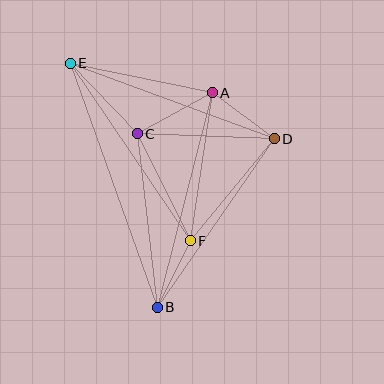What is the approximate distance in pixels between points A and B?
The distance between A and B is approximately 222 pixels.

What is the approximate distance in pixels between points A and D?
The distance between A and D is approximately 77 pixels.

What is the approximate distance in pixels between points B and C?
The distance between B and C is approximately 174 pixels.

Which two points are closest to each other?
Points B and F are closest to each other.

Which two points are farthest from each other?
Points B and E are farthest from each other.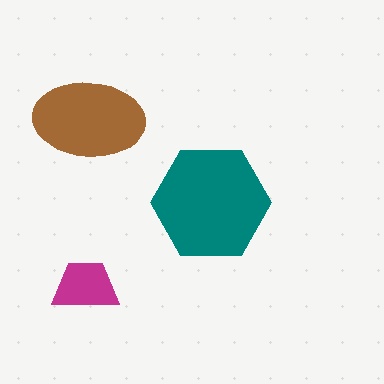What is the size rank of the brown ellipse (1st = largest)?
2nd.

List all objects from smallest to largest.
The magenta trapezoid, the brown ellipse, the teal hexagon.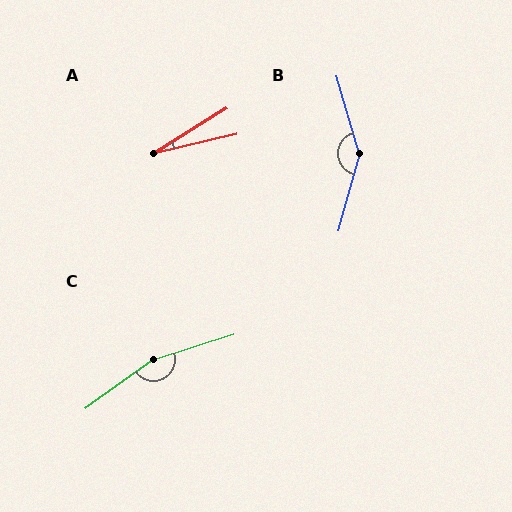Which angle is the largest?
C, at approximately 162 degrees.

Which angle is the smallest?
A, at approximately 19 degrees.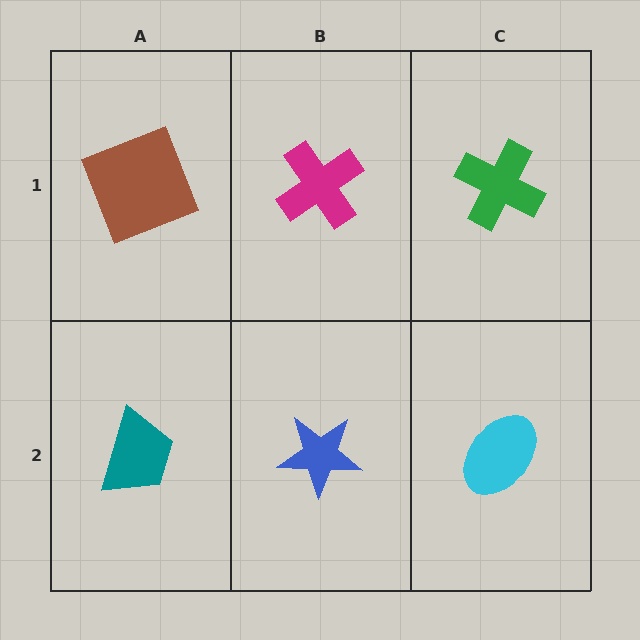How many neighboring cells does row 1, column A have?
2.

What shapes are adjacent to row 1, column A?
A teal trapezoid (row 2, column A), a magenta cross (row 1, column B).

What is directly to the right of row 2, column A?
A blue star.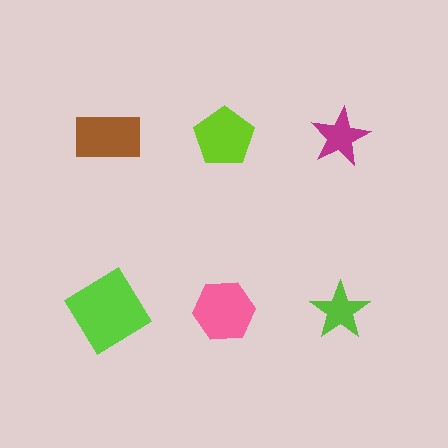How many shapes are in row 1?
3 shapes.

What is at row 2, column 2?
A pink hexagon.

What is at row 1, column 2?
A lime pentagon.